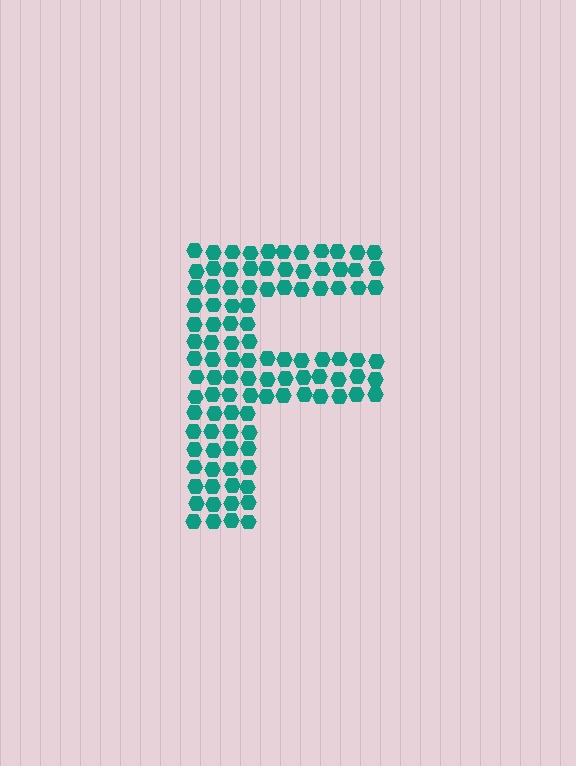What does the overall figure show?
The overall figure shows the letter F.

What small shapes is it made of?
It is made of small hexagons.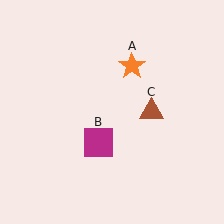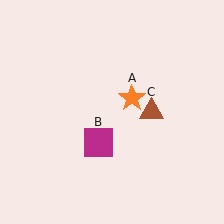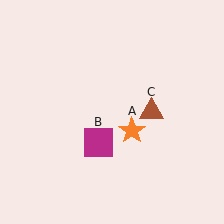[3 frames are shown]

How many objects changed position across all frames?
1 object changed position: orange star (object A).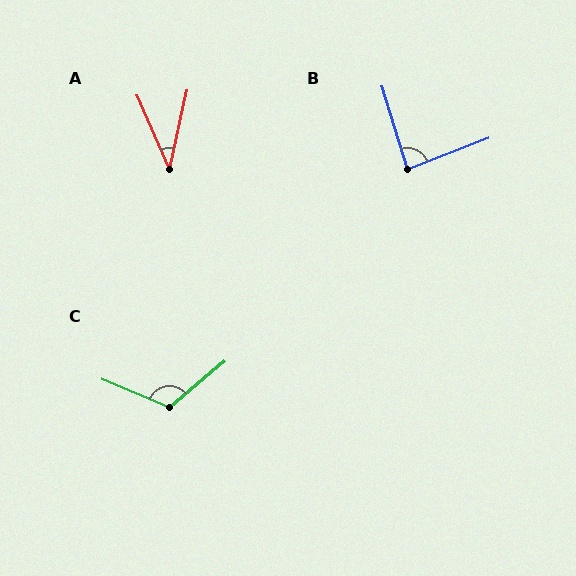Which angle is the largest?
C, at approximately 117 degrees.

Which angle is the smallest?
A, at approximately 36 degrees.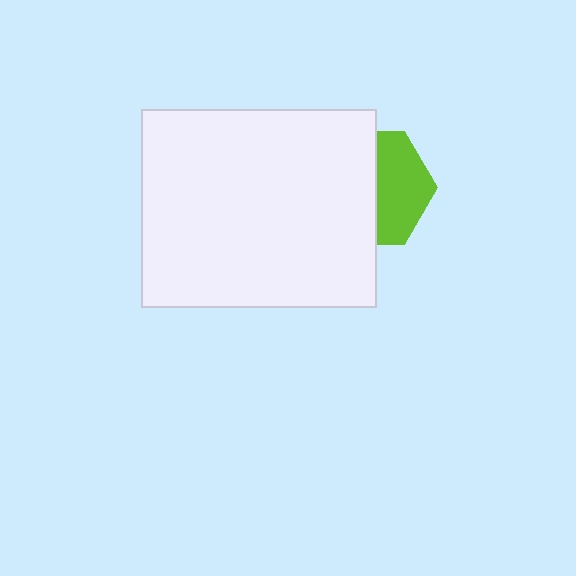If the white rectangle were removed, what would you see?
You would see the complete lime hexagon.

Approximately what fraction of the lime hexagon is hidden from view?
Roughly 55% of the lime hexagon is hidden behind the white rectangle.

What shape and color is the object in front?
The object in front is a white rectangle.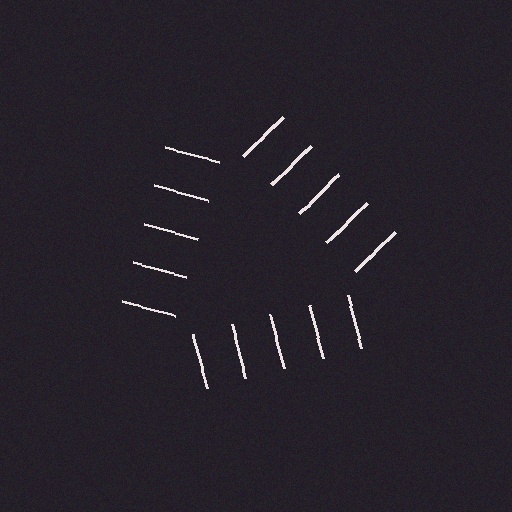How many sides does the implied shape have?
3 sides — the line-ends trace a triangle.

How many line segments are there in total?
15 — 5 along each of the 3 edges.